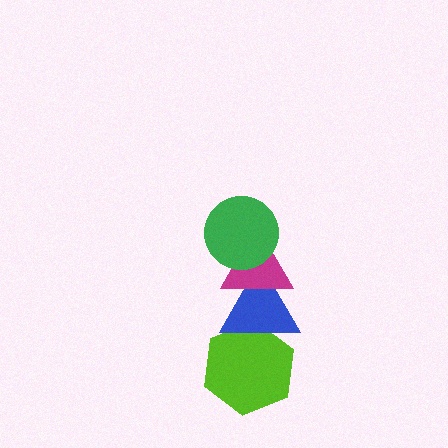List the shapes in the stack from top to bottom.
From top to bottom: the green circle, the magenta triangle, the blue triangle, the lime hexagon.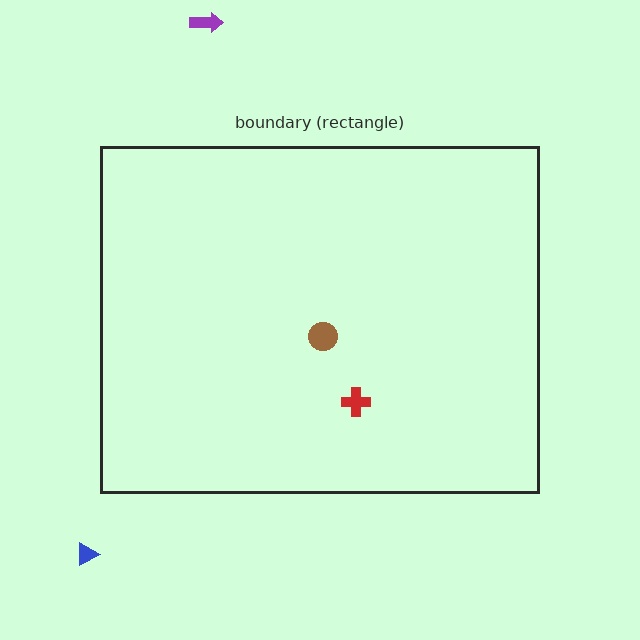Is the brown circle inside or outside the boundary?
Inside.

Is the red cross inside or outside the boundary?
Inside.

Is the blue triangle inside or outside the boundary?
Outside.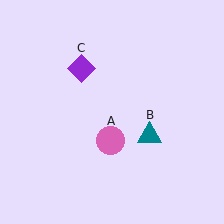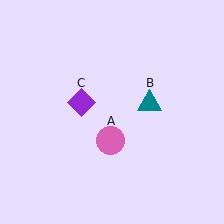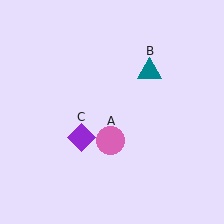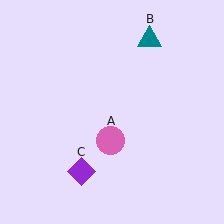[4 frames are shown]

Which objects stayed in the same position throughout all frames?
Pink circle (object A) remained stationary.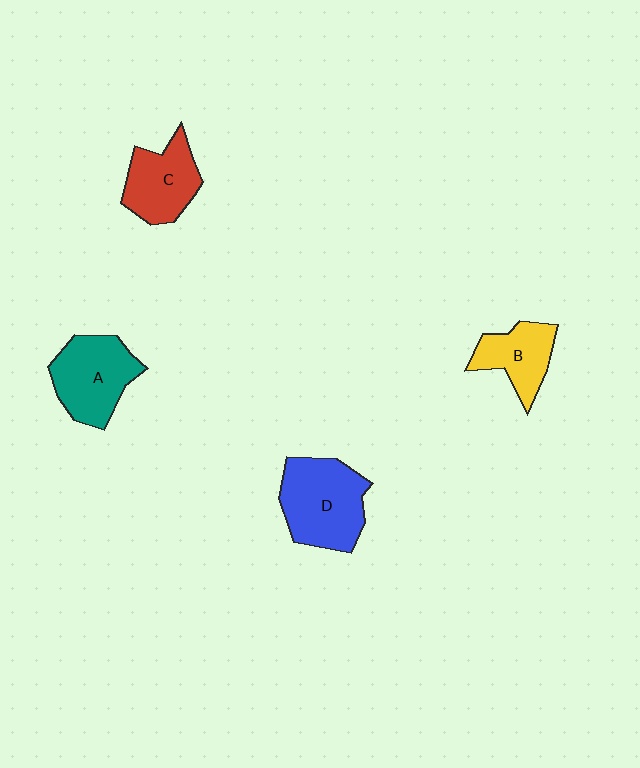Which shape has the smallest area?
Shape B (yellow).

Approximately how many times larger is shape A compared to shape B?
Approximately 1.4 times.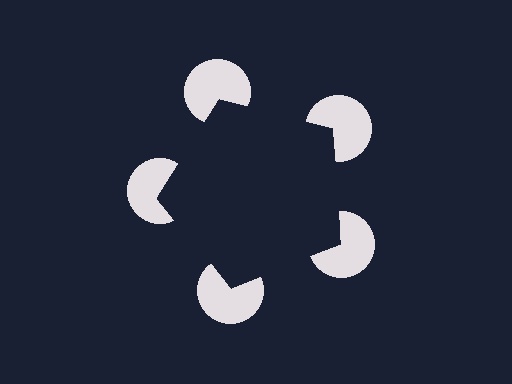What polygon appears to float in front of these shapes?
An illusory pentagon — its edges are inferred from the aligned wedge cuts in the pac-man discs, not physically drawn.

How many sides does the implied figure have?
5 sides.